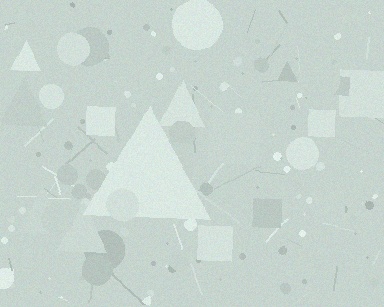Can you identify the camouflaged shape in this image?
The camouflaged shape is a triangle.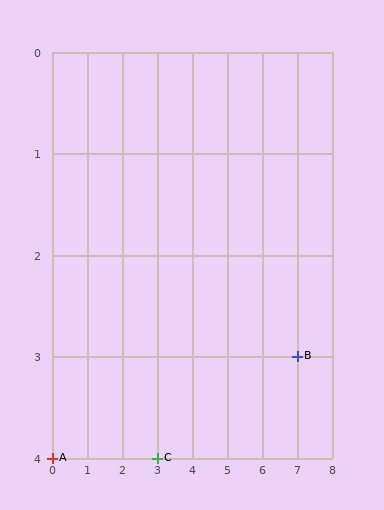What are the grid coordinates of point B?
Point B is at grid coordinates (7, 3).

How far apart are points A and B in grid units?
Points A and B are 7 columns and 1 row apart (about 7.1 grid units diagonally).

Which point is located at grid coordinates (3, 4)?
Point C is at (3, 4).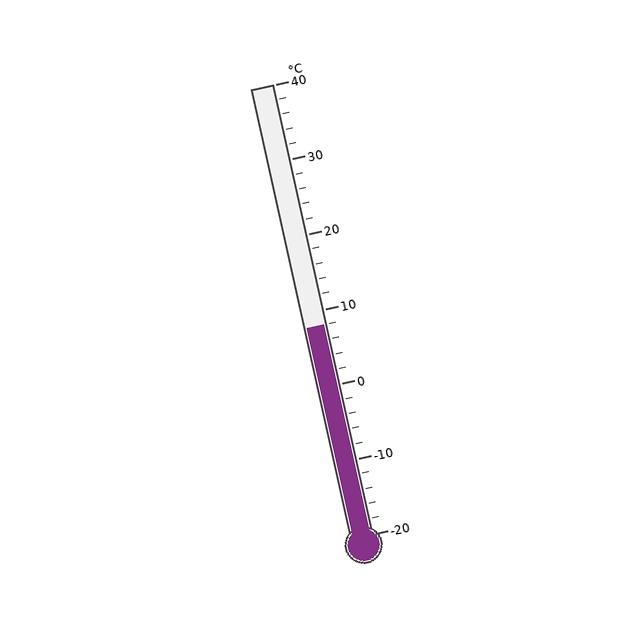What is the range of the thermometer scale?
The thermometer scale ranges from -20°C to 40°C.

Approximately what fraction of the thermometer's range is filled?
The thermometer is filled to approximately 45% of its range.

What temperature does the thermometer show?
The thermometer shows approximately 8°C.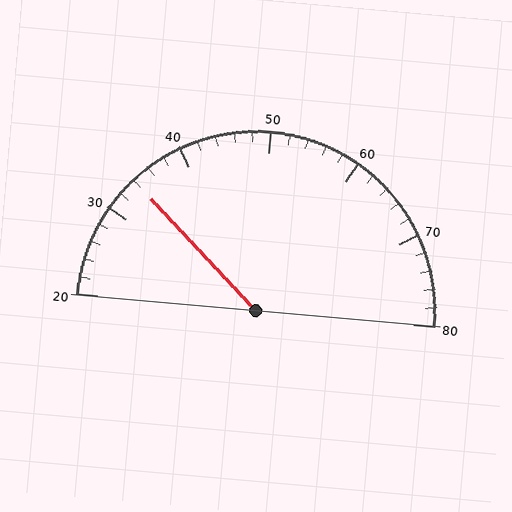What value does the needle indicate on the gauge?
The needle indicates approximately 34.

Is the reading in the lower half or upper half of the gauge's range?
The reading is in the lower half of the range (20 to 80).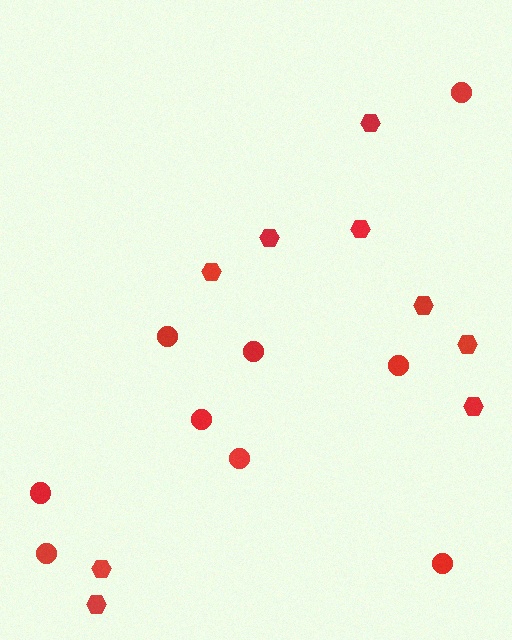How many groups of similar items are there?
There are 2 groups: one group of circles (9) and one group of hexagons (9).